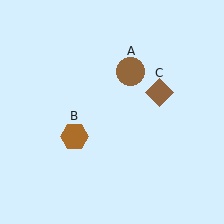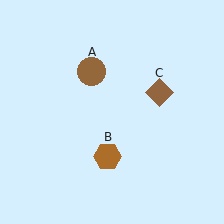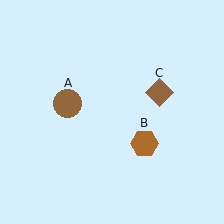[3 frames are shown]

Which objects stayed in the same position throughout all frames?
Brown diamond (object C) remained stationary.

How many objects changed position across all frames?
2 objects changed position: brown circle (object A), brown hexagon (object B).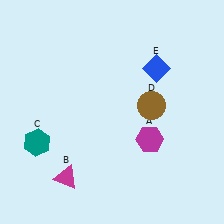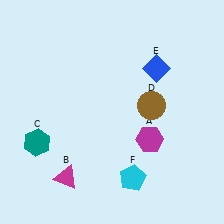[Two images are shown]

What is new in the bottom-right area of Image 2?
A cyan pentagon (F) was added in the bottom-right area of Image 2.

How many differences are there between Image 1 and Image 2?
There is 1 difference between the two images.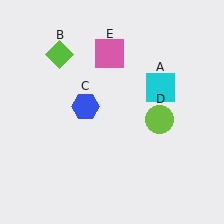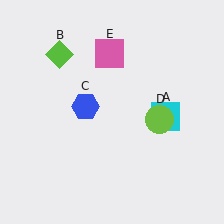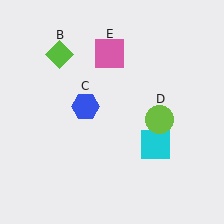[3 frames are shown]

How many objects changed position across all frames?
1 object changed position: cyan square (object A).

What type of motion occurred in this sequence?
The cyan square (object A) rotated clockwise around the center of the scene.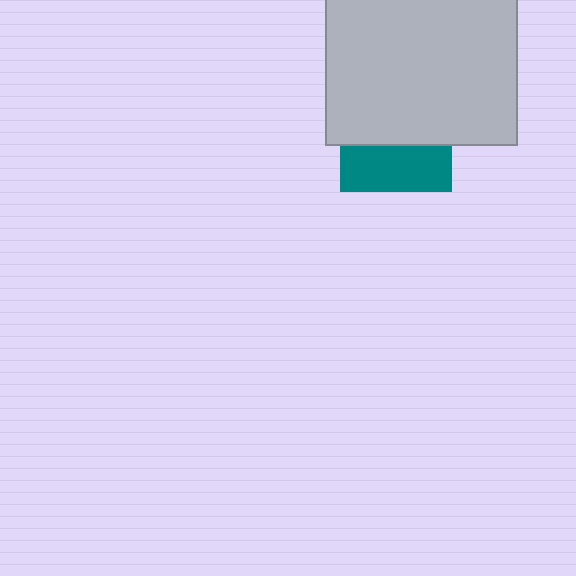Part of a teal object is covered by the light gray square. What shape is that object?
It is a square.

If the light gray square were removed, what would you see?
You would see the complete teal square.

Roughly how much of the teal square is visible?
A small part of it is visible (roughly 42%).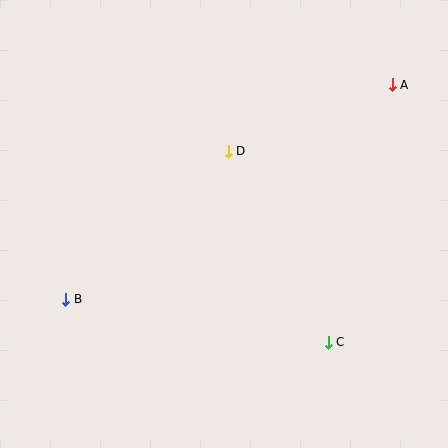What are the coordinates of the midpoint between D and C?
The midpoint between D and C is at (278, 247).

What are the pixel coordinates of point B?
Point B is at (66, 299).